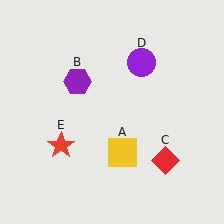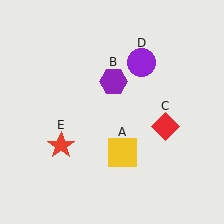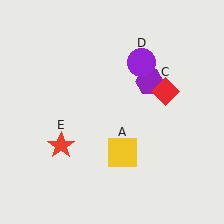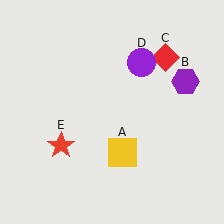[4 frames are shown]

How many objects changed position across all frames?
2 objects changed position: purple hexagon (object B), red diamond (object C).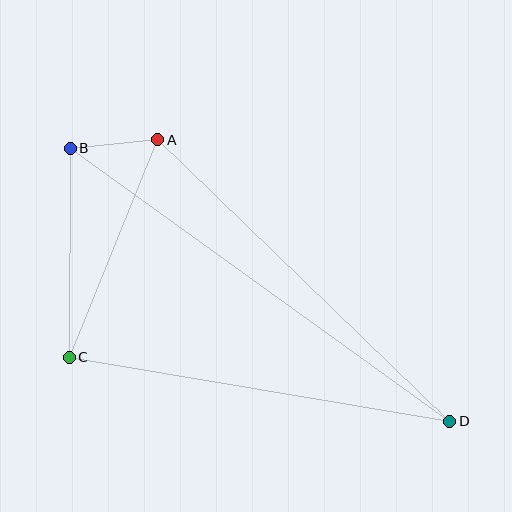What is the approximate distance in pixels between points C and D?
The distance between C and D is approximately 386 pixels.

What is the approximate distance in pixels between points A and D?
The distance between A and D is approximately 406 pixels.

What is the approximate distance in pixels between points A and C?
The distance between A and C is approximately 235 pixels.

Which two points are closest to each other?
Points A and B are closest to each other.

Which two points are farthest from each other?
Points B and D are farthest from each other.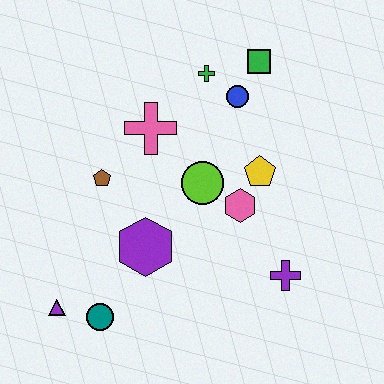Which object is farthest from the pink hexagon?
The purple triangle is farthest from the pink hexagon.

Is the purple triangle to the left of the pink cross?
Yes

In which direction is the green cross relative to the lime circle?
The green cross is above the lime circle.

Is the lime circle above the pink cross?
No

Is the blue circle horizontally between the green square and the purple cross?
No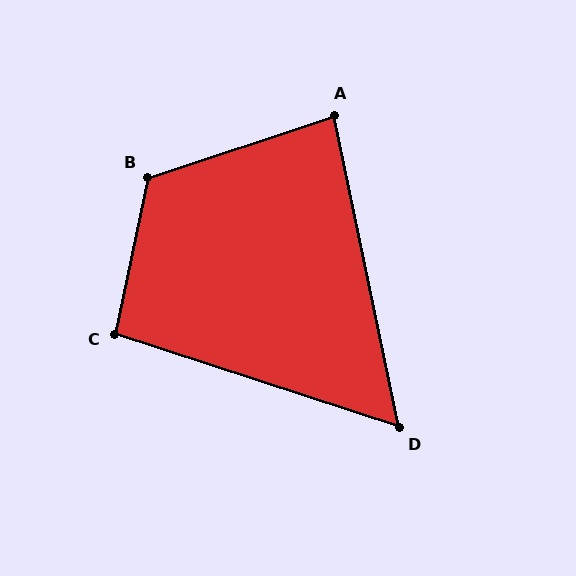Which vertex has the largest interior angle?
B, at approximately 120 degrees.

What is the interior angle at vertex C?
Approximately 97 degrees (obtuse).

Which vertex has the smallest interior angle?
D, at approximately 60 degrees.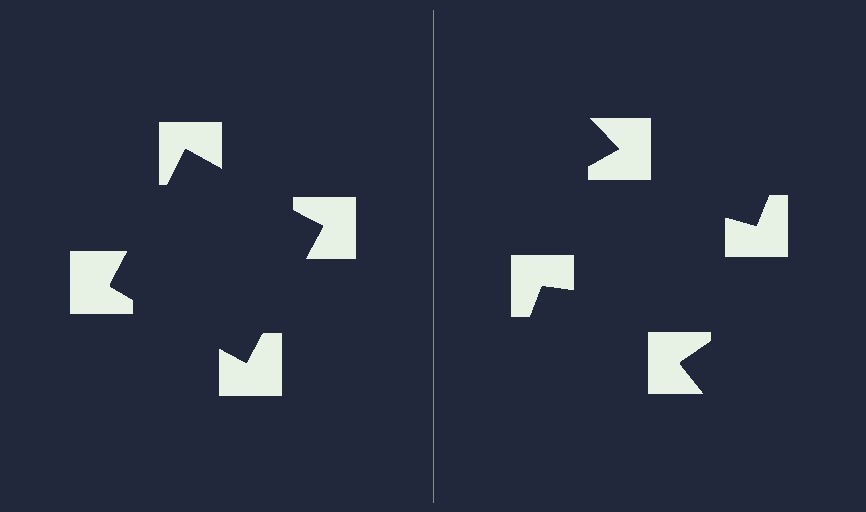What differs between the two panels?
The notched squares are positioned identically on both sides; only the wedge orientations differ. On the left they align to a square; on the right they are misaligned.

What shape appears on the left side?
An illusory square.